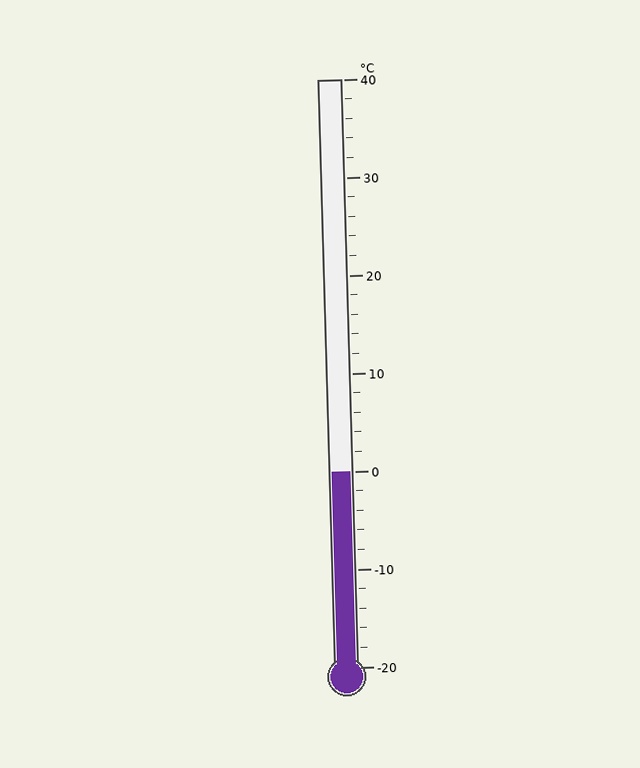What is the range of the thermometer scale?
The thermometer scale ranges from -20°C to 40°C.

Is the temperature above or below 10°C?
The temperature is below 10°C.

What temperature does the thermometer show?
The thermometer shows approximately 0°C.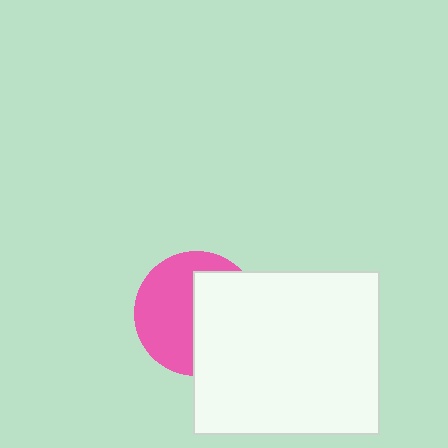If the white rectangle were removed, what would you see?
You would see the complete pink circle.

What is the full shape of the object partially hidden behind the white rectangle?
The partially hidden object is a pink circle.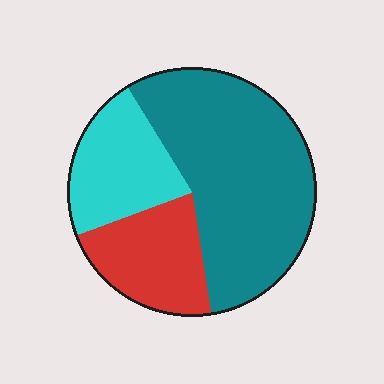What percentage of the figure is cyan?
Cyan covers about 20% of the figure.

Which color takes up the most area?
Teal, at roughly 55%.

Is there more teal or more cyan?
Teal.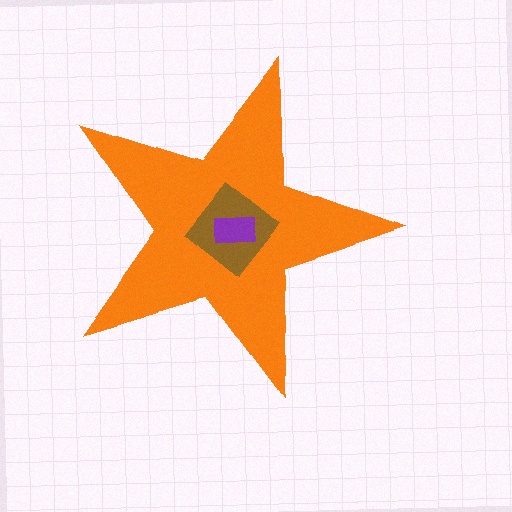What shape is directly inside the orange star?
The brown diamond.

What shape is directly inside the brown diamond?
The purple rectangle.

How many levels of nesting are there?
3.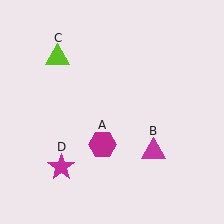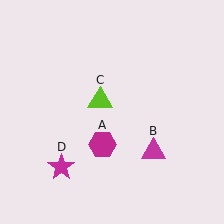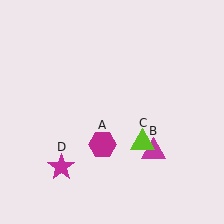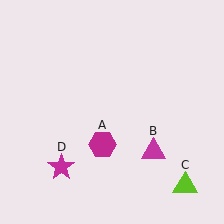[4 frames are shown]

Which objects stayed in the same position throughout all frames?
Magenta hexagon (object A) and magenta triangle (object B) and magenta star (object D) remained stationary.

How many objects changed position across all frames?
1 object changed position: lime triangle (object C).